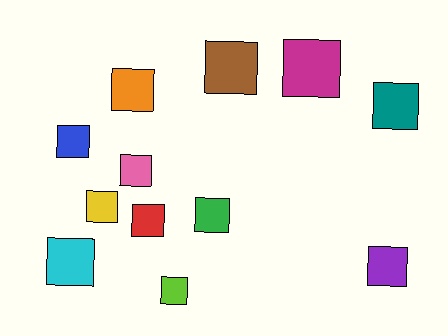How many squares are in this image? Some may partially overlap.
There are 12 squares.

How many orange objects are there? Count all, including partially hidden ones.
There is 1 orange object.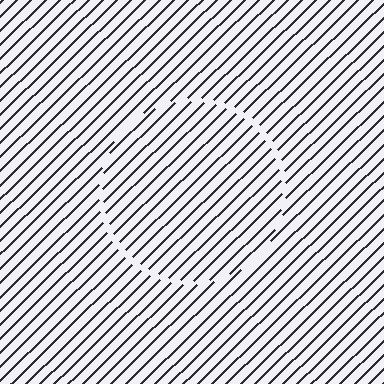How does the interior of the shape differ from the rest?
The interior of the shape contains the same grating, shifted by half a period — the contour is defined by the phase discontinuity where line-ends from the inner and outer gratings abut.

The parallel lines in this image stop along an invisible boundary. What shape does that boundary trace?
An illusory circle. The interior of the shape contains the same grating, shifted by half a period — the contour is defined by the phase discontinuity where line-ends from the inner and outer gratings abut.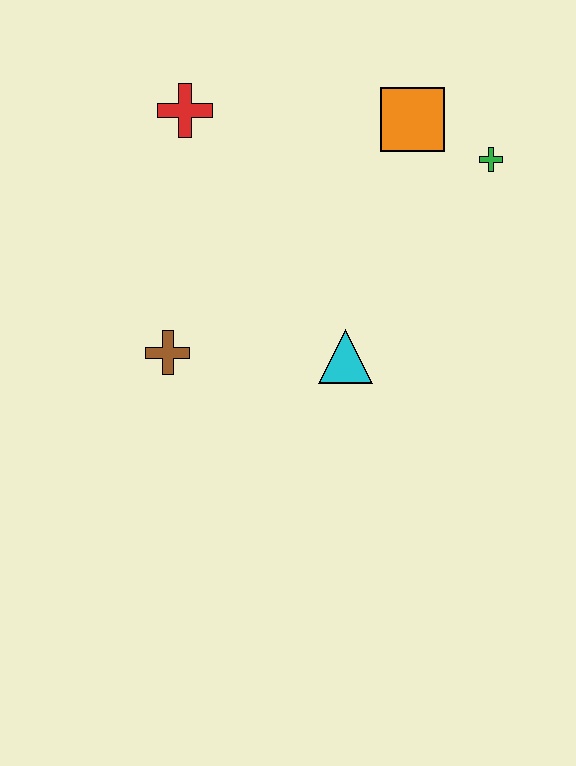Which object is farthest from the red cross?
The green cross is farthest from the red cross.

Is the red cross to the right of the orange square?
No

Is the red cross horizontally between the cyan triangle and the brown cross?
Yes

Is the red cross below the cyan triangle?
No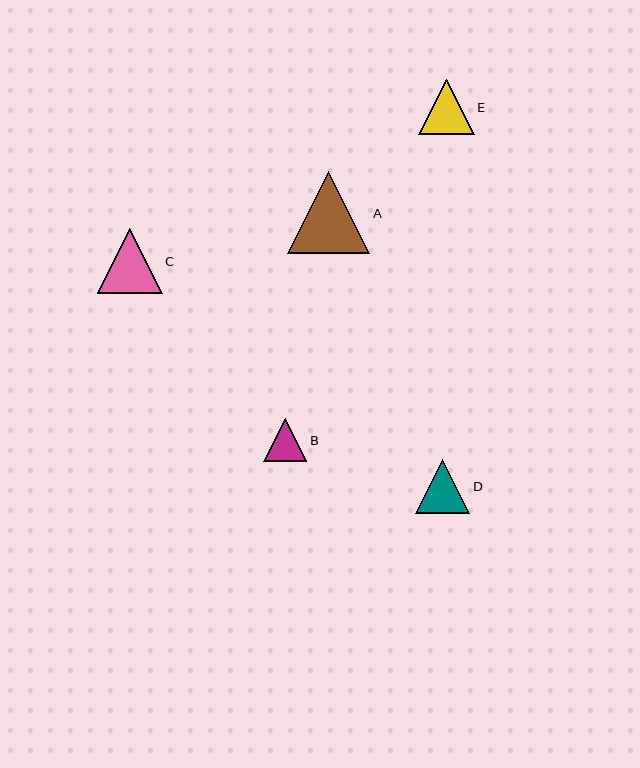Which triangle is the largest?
Triangle A is the largest with a size of approximately 82 pixels.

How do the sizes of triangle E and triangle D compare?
Triangle E and triangle D are approximately the same size.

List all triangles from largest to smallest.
From largest to smallest: A, C, E, D, B.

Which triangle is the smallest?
Triangle B is the smallest with a size of approximately 43 pixels.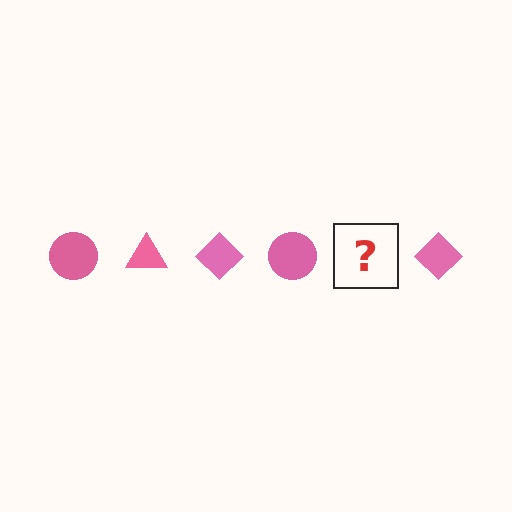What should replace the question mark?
The question mark should be replaced with a pink triangle.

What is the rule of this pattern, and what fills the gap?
The rule is that the pattern cycles through circle, triangle, diamond shapes in pink. The gap should be filled with a pink triangle.